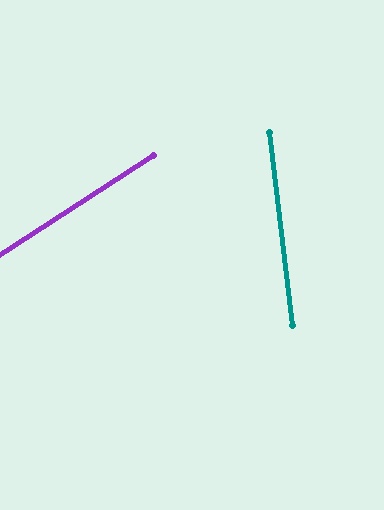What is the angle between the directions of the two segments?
Approximately 64 degrees.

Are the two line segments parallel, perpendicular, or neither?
Neither parallel nor perpendicular — they differ by about 64°.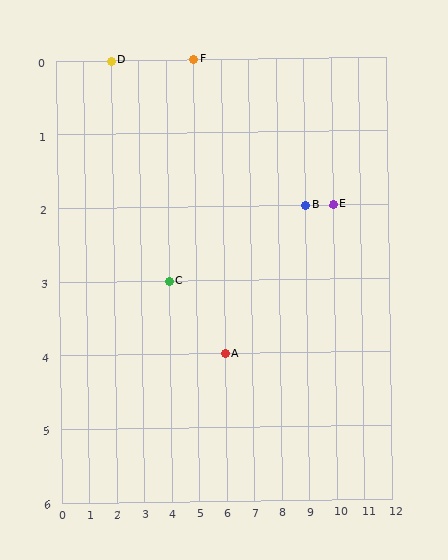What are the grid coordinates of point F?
Point F is at grid coordinates (5, 0).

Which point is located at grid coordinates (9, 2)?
Point B is at (9, 2).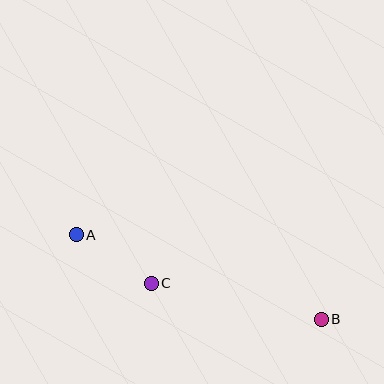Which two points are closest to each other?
Points A and C are closest to each other.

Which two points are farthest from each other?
Points A and B are farthest from each other.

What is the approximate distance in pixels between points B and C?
The distance between B and C is approximately 174 pixels.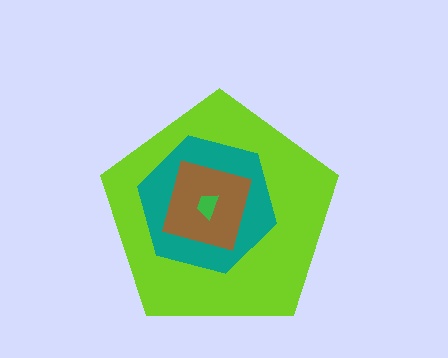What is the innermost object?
The green trapezoid.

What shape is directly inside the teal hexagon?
The brown diamond.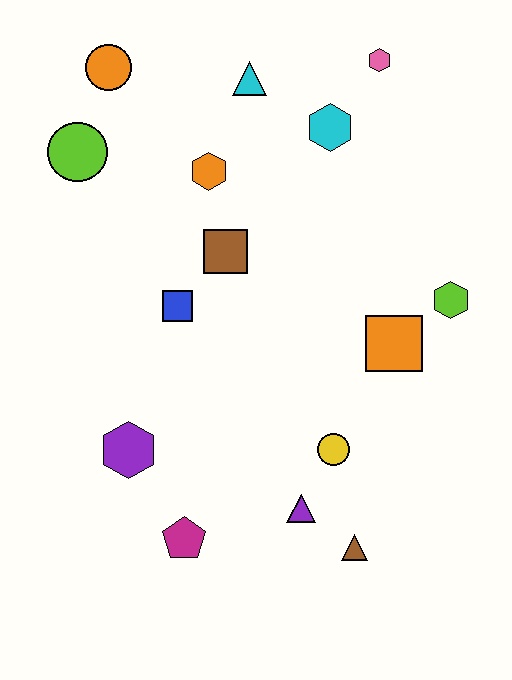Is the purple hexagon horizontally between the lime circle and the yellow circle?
Yes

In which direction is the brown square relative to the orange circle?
The brown square is below the orange circle.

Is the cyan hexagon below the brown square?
No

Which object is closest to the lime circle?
The orange circle is closest to the lime circle.